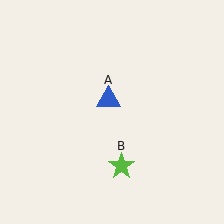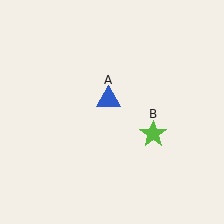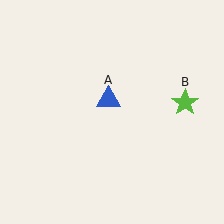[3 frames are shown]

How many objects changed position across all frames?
1 object changed position: lime star (object B).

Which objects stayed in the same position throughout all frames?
Blue triangle (object A) remained stationary.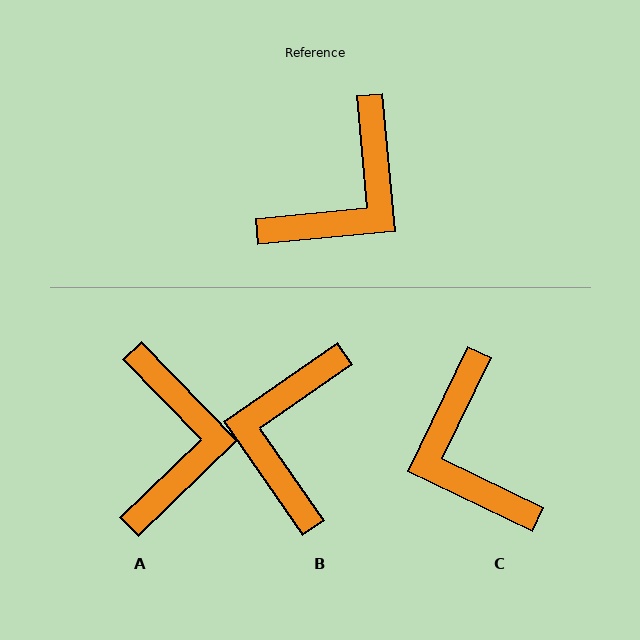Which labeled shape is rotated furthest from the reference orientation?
B, about 151 degrees away.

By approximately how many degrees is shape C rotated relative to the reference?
Approximately 121 degrees clockwise.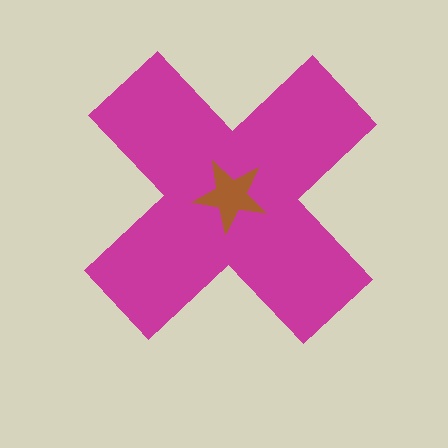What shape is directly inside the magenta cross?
The brown star.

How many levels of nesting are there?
2.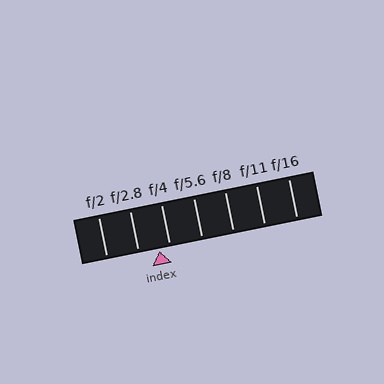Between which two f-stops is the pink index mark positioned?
The index mark is between f/2.8 and f/4.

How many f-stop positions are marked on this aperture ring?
There are 7 f-stop positions marked.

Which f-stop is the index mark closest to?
The index mark is closest to f/4.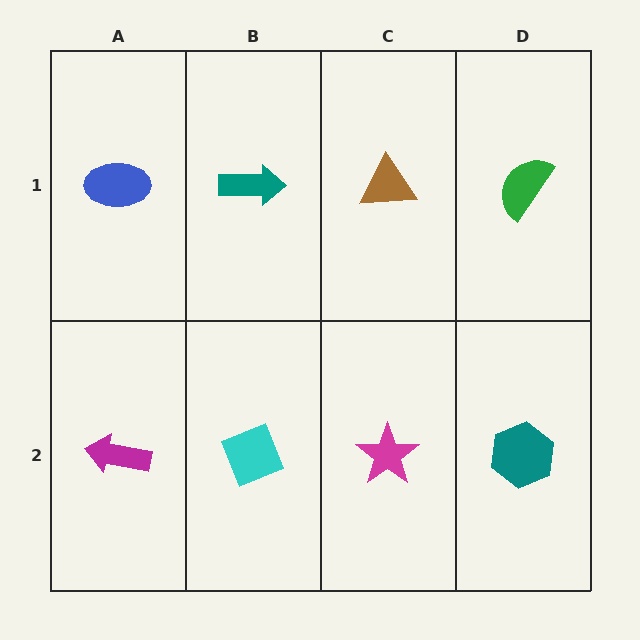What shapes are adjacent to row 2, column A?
A blue ellipse (row 1, column A), a cyan diamond (row 2, column B).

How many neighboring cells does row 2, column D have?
2.